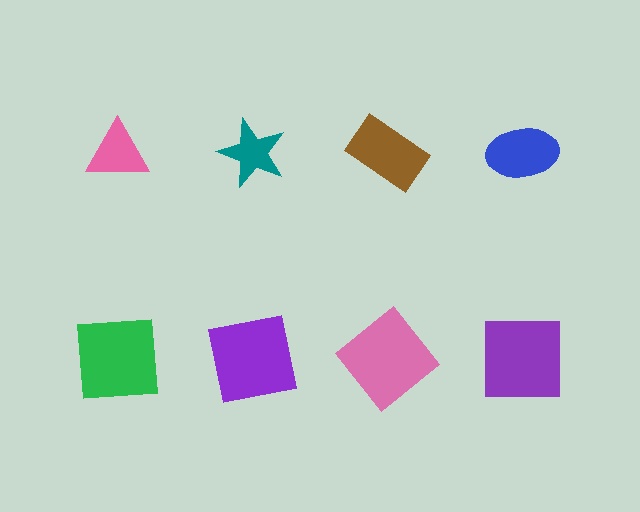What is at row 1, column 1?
A pink triangle.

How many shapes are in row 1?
4 shapes.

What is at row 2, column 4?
A purple square.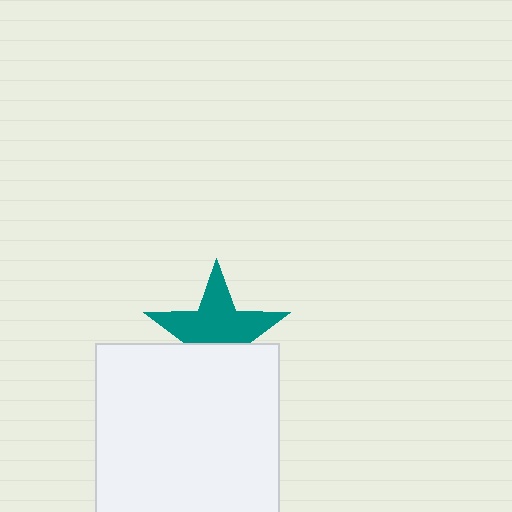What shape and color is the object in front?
The object in front is a white square.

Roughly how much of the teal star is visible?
About half of it is visible (roughly 62%).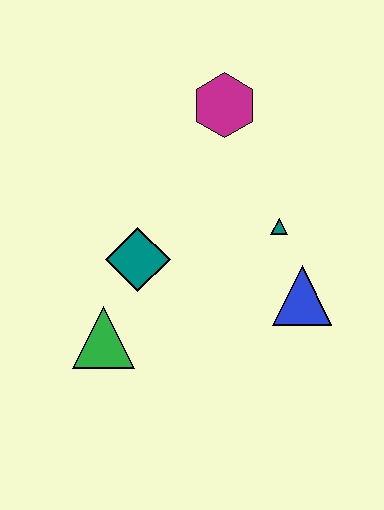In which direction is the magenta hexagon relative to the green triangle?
The magenta hexagon is above the green triangle.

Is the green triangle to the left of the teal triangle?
Yes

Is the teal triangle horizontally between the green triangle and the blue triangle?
Yes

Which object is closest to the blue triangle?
The teal triangle is closest to the blue triangle.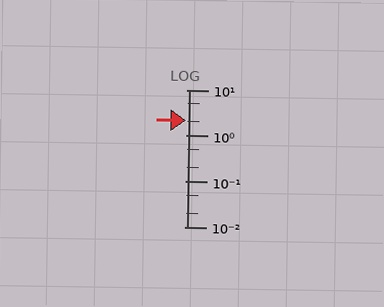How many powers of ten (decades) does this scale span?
The scale spans 3 decades, from 0.01 to 10.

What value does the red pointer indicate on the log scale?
The pointer indicates approximately 2.2.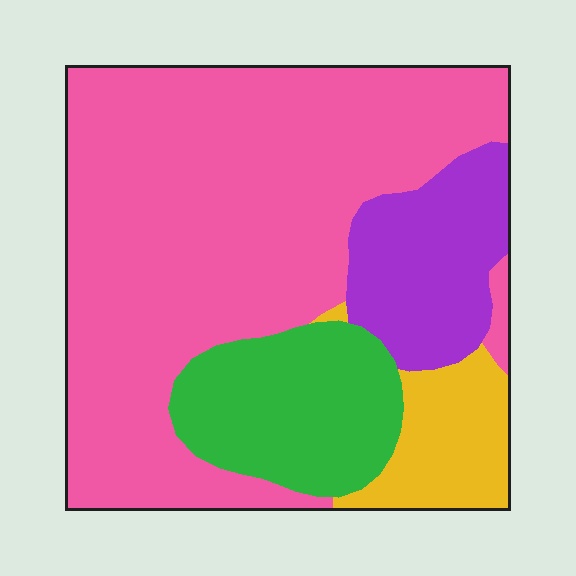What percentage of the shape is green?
Green takes up less than a sixth of the shape.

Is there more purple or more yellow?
Purple.